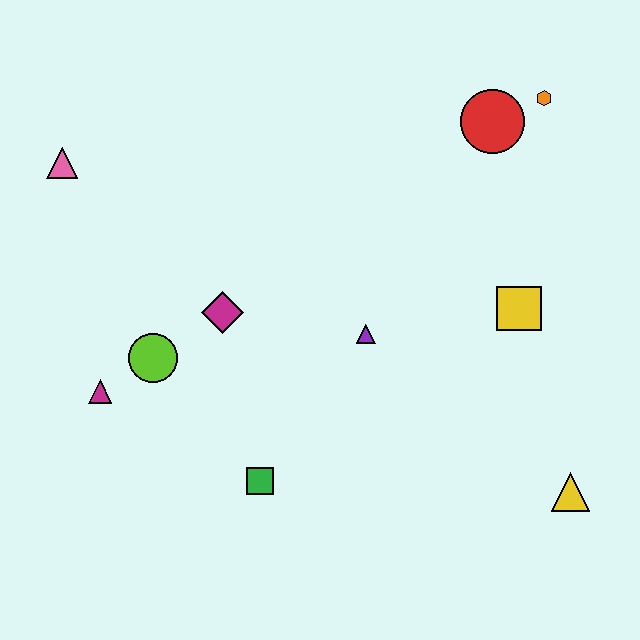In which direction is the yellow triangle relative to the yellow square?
The yellow triangle is below the yellow square.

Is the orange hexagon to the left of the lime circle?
No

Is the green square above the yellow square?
No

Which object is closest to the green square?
The lime circle is closest to the green square.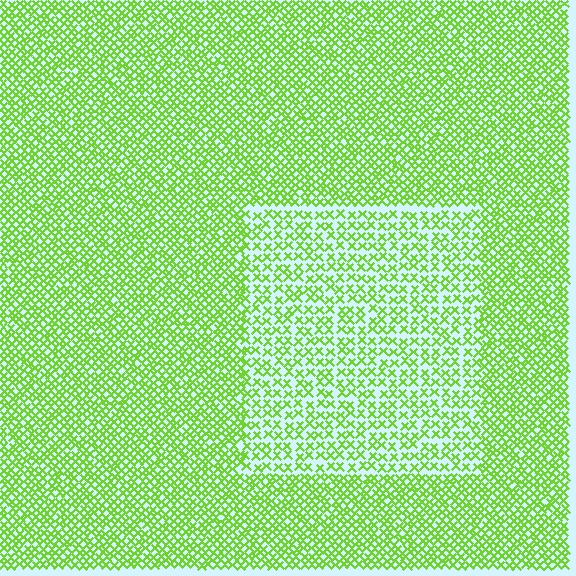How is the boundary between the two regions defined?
The boundary is defined by a change in element density (approximately 1.8x ratio). All elements are the same color, size, and shape.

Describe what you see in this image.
The image contains small lime elements arranged at two different densities. A rectangle-shaped region is visible where the elements are less densely packed than the surrounding area.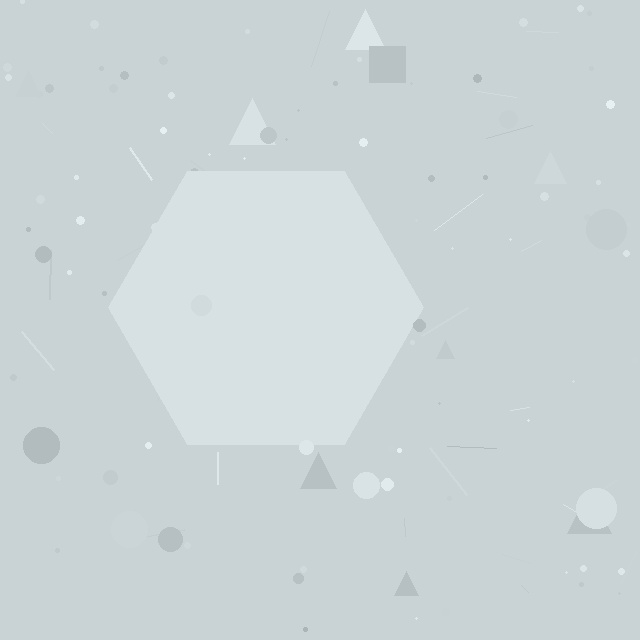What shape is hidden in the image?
A hexagon is hidden in the image.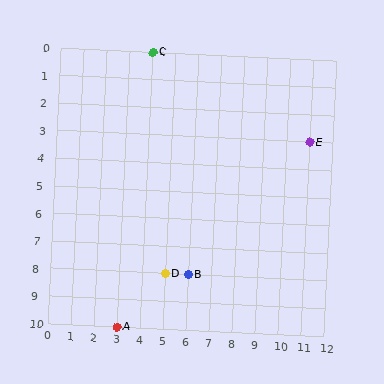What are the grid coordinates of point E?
Point E is at grid coordinates (11, 3).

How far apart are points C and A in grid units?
Points C and A are 1 column and 10 rows apart (about 10.0 grid units diagonally).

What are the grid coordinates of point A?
Point A is at grid coordinates (3, 10).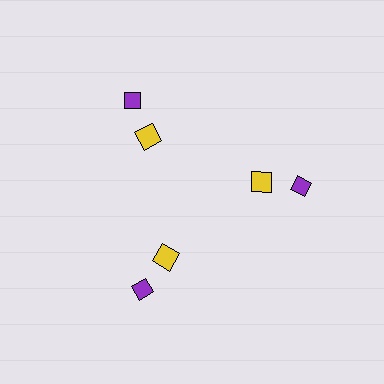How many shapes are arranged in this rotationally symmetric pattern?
There are 9 shapes, arranged in 3 groups of 3.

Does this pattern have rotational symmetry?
Yes, this pattern has 3-fold rotational symmetry. It looks the same after rotating 120 degrees around the center.